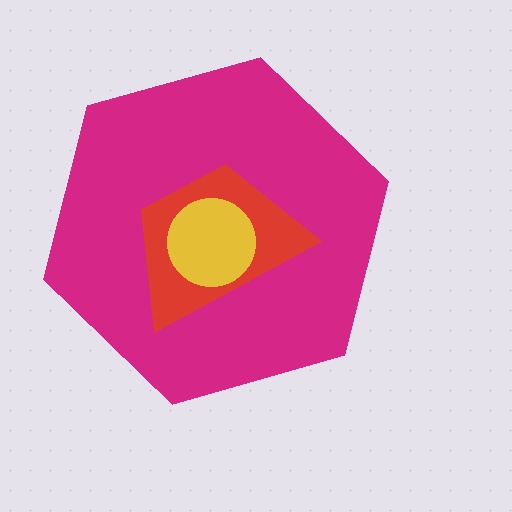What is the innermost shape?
The yellow circle.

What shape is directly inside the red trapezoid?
The yellow circle.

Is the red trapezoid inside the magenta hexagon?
Yes.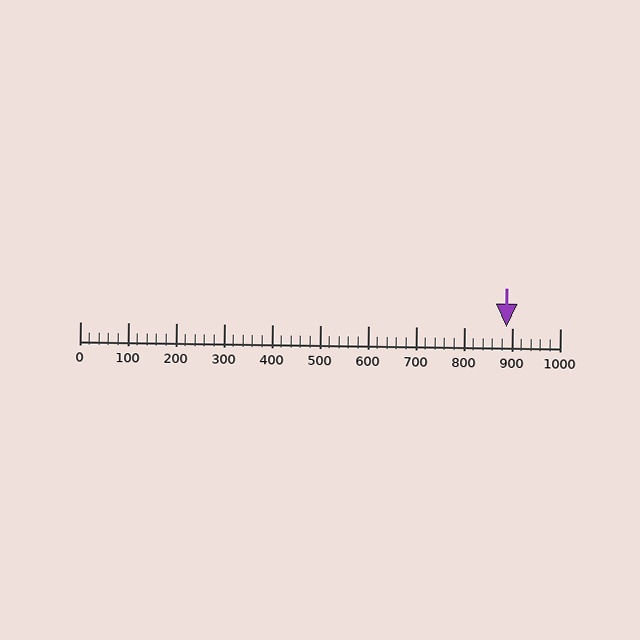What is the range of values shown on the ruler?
The ruler shows values from 0 to 1000.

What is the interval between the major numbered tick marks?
The major tick marks are spaced 100 units apart.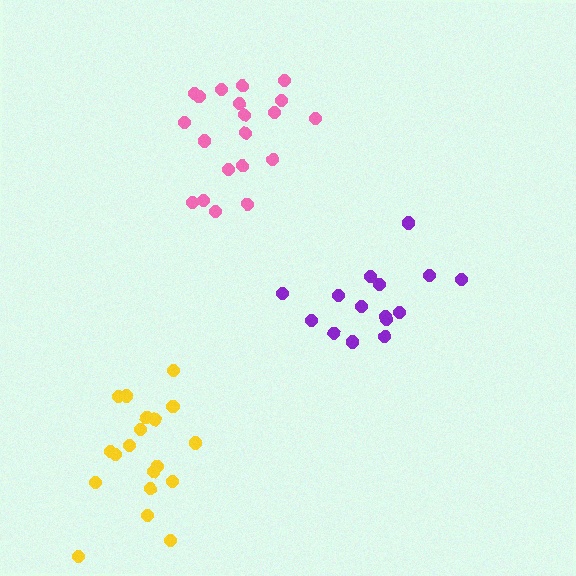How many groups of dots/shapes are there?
There are 3 groups.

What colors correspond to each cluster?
The clusters are colored: purple, yellow, pink.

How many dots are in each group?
Group 1: 15 dots, Group 2: 19 dots, Group 3: 20 dots (54 total).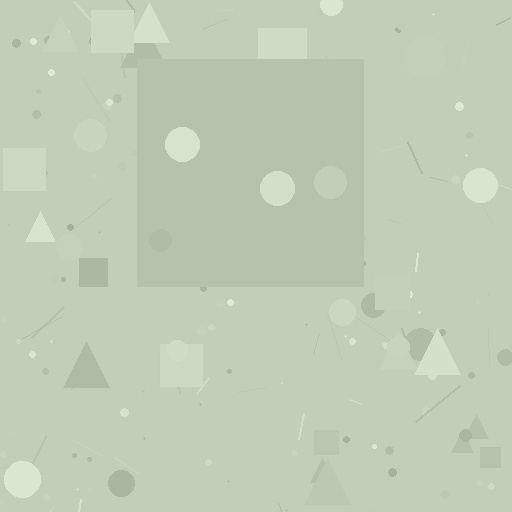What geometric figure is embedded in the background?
A square is embedded in the background.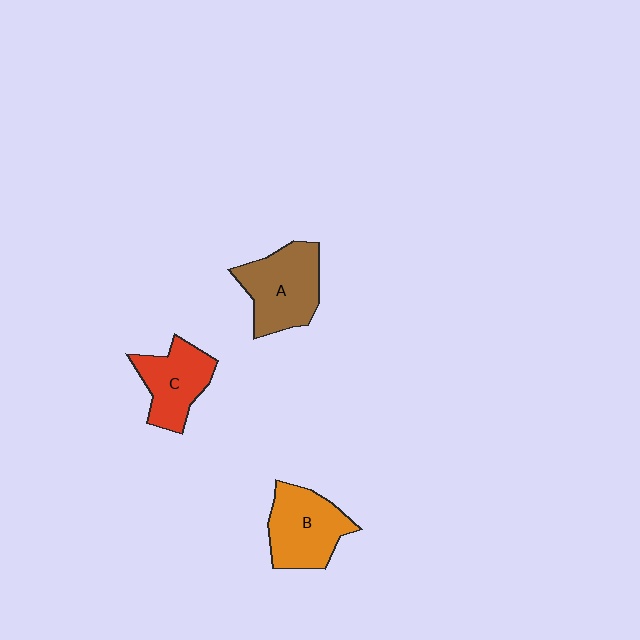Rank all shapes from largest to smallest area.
From largest to smallest: A (brown), B (orange), C (red).